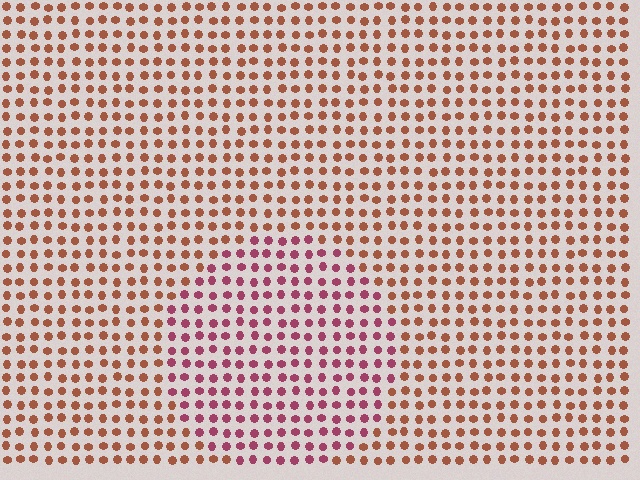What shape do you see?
I see a circle.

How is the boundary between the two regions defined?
The boundary is defined purely by a slight shift in hue (about 38 degrees). Spacing, size, and orientation are identical on both sides.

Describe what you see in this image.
The image is filled with small brown elements in a uniform arrangement. A circle-shaped region is visible where the elements are tinted to a slightly different hue, forming a subtle color boundary.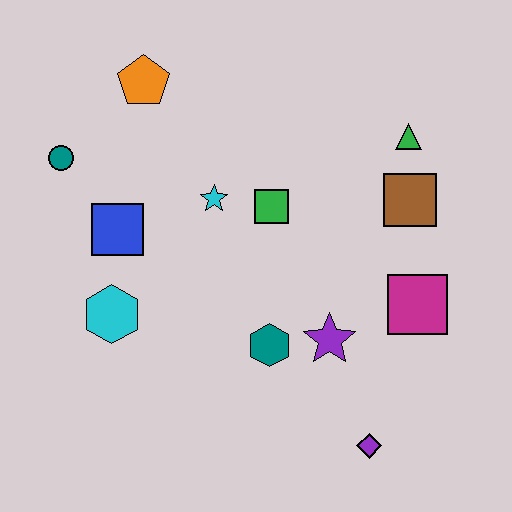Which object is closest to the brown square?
The green triangle is closest to the brown square.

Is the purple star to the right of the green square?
Yes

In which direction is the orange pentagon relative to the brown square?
The orange pentagon is to the left of the brown square.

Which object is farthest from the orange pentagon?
The purple diamond is farthest from the orange pentagon.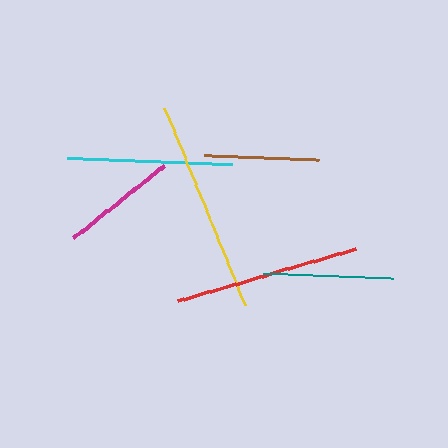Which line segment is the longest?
The yellow line is the longest at approximately 213 pixels.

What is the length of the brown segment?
The brown segment is approximately 116 pixels long.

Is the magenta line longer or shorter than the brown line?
The magenta line is longer than the brown line.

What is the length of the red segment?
The red segment is approximately 186 pixels long.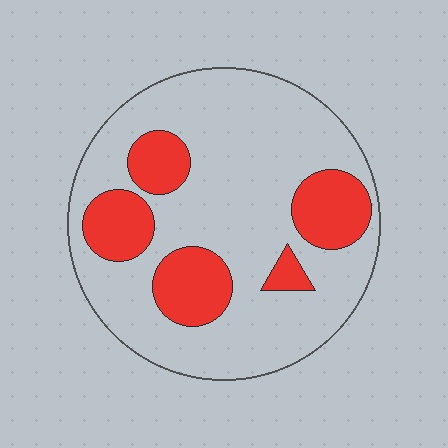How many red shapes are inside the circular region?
5.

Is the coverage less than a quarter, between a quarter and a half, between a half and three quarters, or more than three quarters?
Less than a quarter.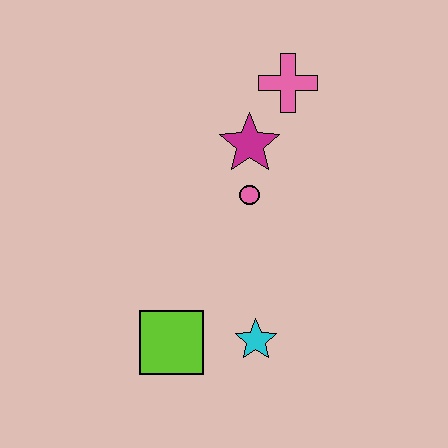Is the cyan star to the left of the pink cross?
Yes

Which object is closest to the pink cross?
The magenta star is closest to the pink cross.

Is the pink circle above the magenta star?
No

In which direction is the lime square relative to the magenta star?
The lime square is below the magenta star.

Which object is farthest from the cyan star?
The pink cross is farthest from the cyan star.